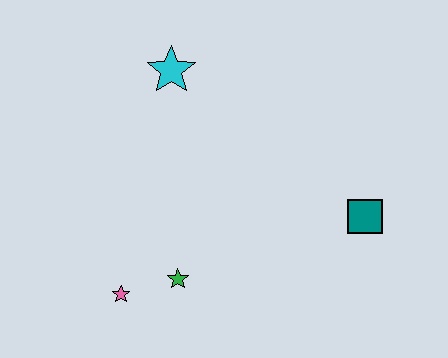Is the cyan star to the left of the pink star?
No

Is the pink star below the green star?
Yes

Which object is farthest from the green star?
The cyan star is farthest from the green star.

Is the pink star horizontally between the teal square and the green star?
No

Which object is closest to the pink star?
The green star is closest to the pink star.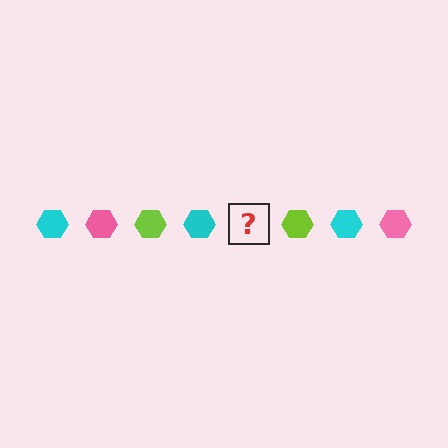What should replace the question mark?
The question mark should be replaced with a pink hexagon.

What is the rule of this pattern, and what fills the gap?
The rule is that the pattern cycles through cyan, pink, lime hexagons. The gap should be filled with a pink hexagon.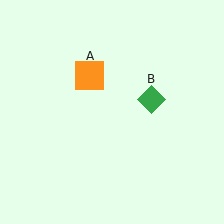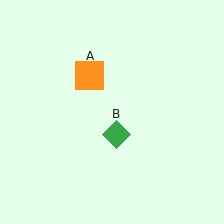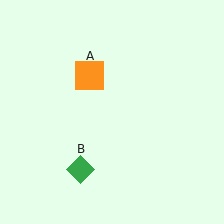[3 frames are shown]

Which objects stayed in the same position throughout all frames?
Orange square (object A) remained stationary.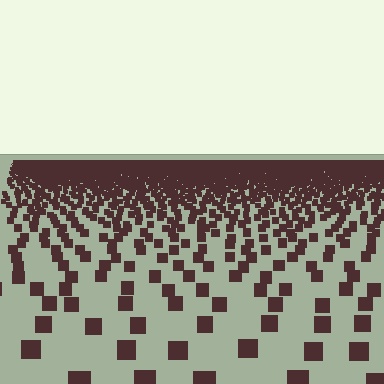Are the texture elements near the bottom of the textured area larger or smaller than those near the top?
Larger. Near the bottom, elements are closer to the viewer and appear at a bigger on-screen size.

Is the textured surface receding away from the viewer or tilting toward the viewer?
The surface is receding away from the viewer. Texture elements get smaller and denser toward the top.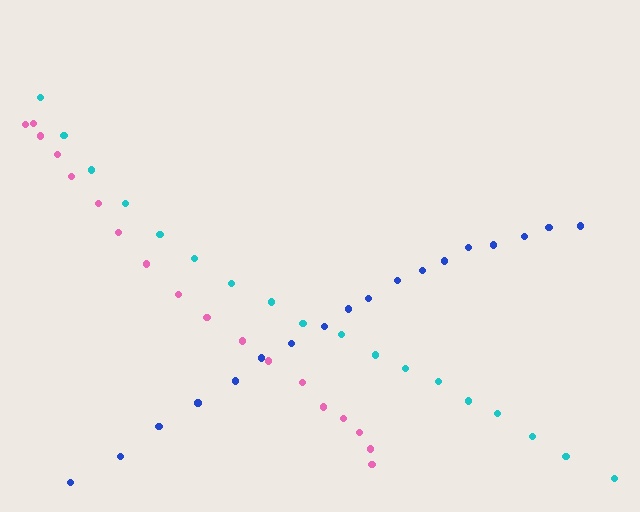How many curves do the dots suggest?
There are 3 distinct paths.